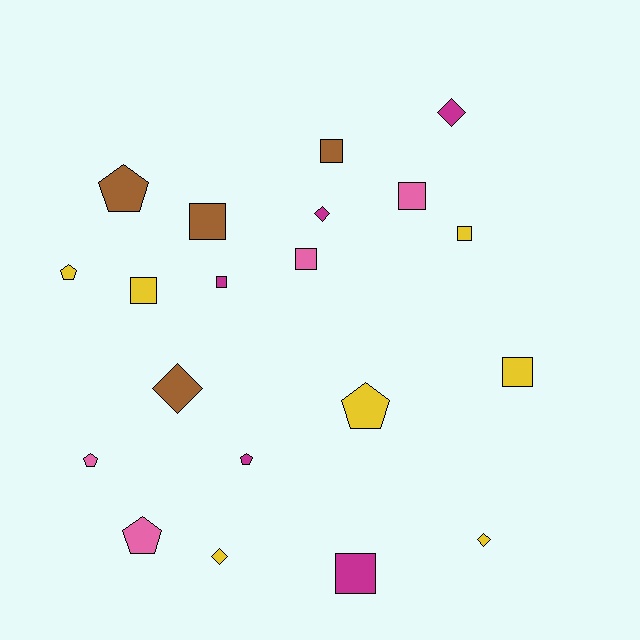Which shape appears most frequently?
Square, with 9 objects.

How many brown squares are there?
There are 2 brown squares.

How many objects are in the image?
There are 20 objects.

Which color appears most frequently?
Yellow, with 7 objects.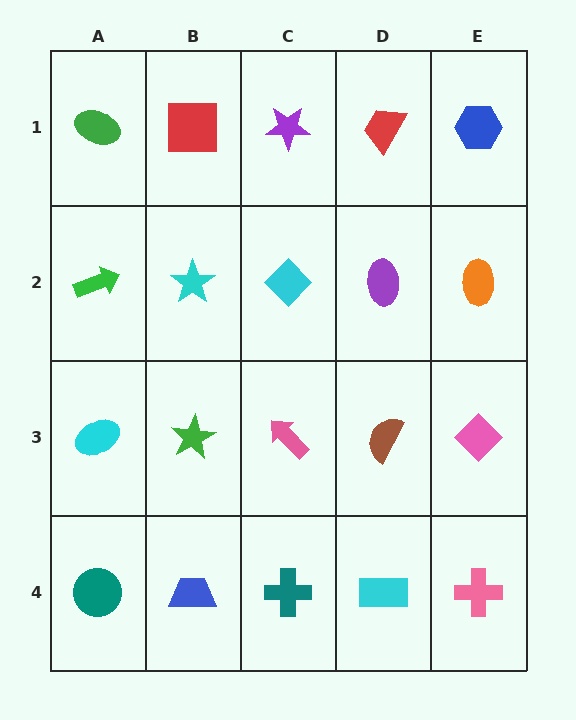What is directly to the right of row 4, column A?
A blue trapezoid.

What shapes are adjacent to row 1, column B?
A cyan star (row 2, column B), a green ellipse (row 1, column A), a purple star (row 1, column C).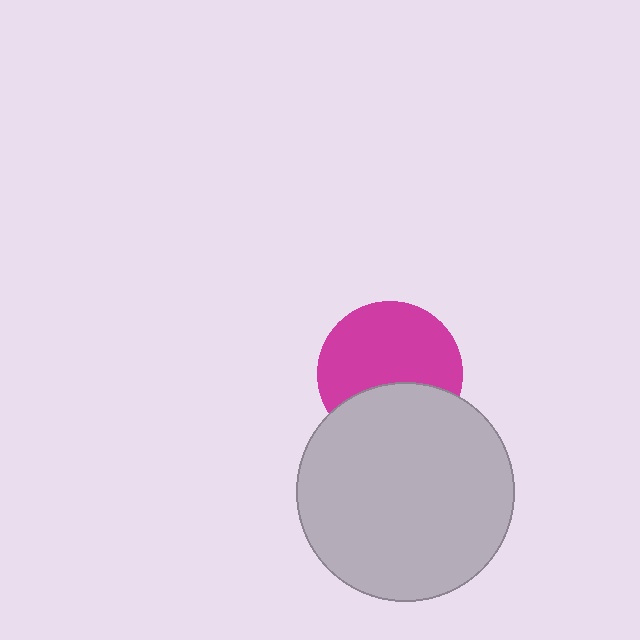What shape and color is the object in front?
The object in front is a light gray circle.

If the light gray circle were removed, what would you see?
You would see the complete magenta circle.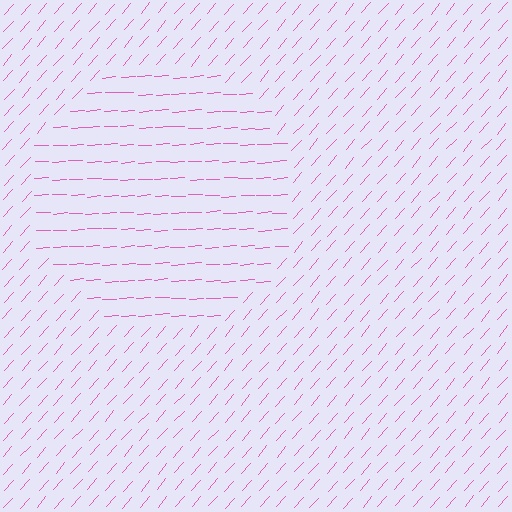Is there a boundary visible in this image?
Yes, there is a texture boundary formed by a change in line orientation.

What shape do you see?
I see a circle.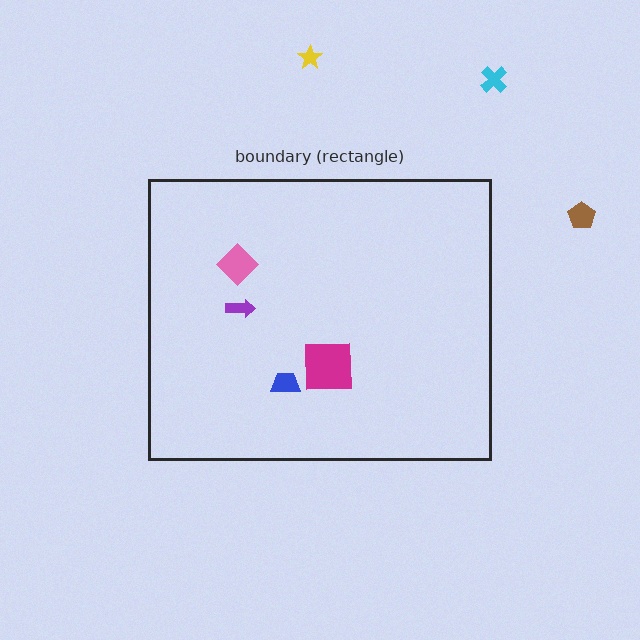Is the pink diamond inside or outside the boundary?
Inside.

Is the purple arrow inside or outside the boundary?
Inside.